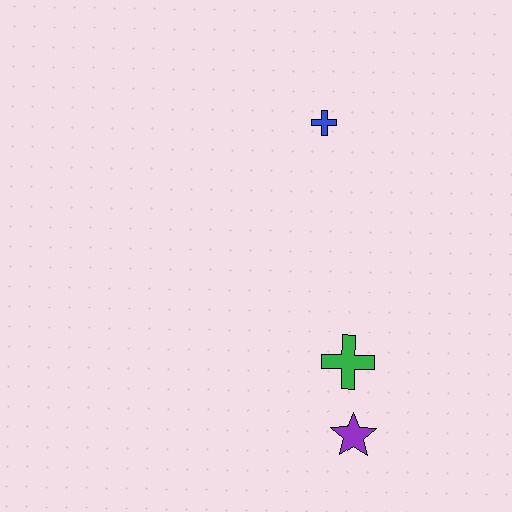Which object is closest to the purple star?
The green cross is closest to the purple star.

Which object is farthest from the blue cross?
The purple star is farthest from the blue cross.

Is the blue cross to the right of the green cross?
No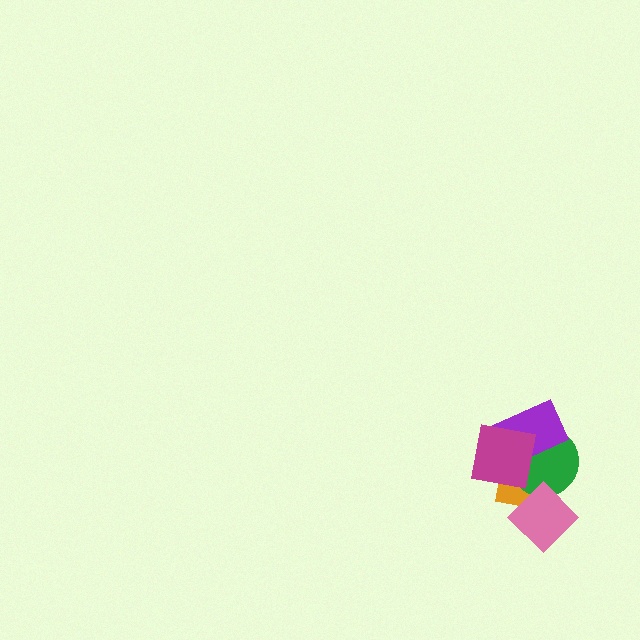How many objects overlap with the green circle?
4 objects overlap with the green circle.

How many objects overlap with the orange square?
4 objects overlap with the orange square.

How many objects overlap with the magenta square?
3 objects overlap with the magenta square.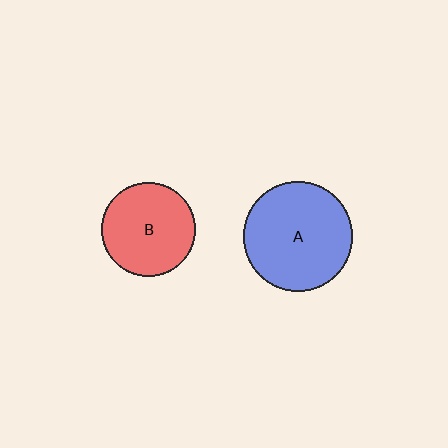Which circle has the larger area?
Circle A (blue).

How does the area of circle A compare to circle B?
Approximately 1.4 times.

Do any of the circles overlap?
No, none of the circles overlap.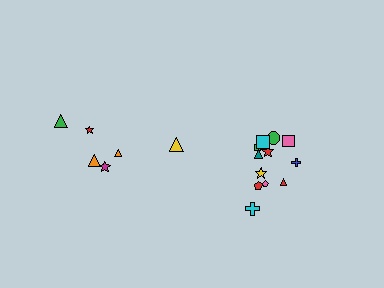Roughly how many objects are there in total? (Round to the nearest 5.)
Roughly 20 objects in total.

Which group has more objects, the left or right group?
The right group.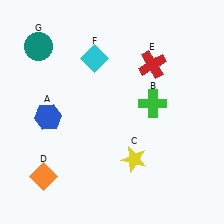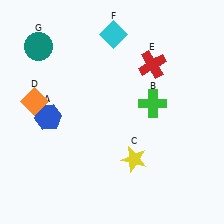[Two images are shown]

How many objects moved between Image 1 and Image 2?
2 objects moved between the two images.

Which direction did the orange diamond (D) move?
The orange diamond (D) moved up.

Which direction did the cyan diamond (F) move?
The cyan diamond (F) moved up.